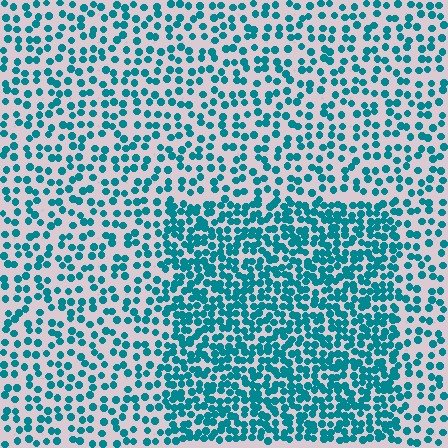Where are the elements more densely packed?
The elements are more densely packed inside the rectangle boundary.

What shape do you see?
I see a rectangle.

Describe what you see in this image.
The image contains small teal elements arranged at two different densities. A rectangle-shaped region is visible where the elements are more densely packed than the surrounding area.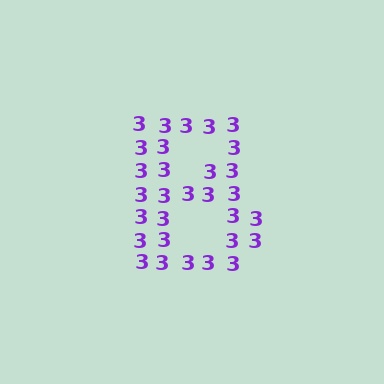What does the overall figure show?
The overall figure shows the digit 8.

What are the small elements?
The small elements are digit 3's.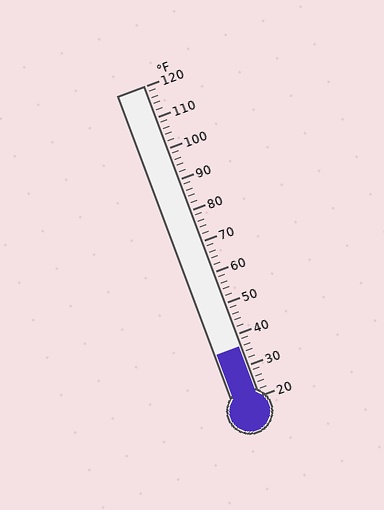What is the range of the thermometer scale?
The thermometer scale ranges from 20°F to 120°F.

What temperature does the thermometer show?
The thermometer shows approximately 36°F.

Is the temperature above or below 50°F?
The temperature is below 50°F.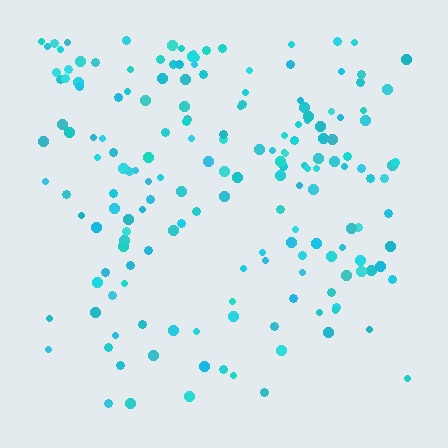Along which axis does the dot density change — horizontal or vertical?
Vertical.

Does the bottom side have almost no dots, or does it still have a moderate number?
Still a moderate number, just noticeably fewer than the top.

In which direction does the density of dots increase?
From bottom to top, with the top side densest.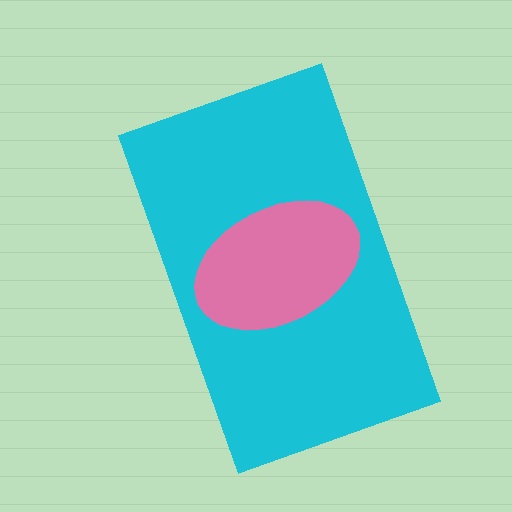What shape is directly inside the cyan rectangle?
The pink ellipse.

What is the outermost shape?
The cyan rectangle.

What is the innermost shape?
The pink ellipse.